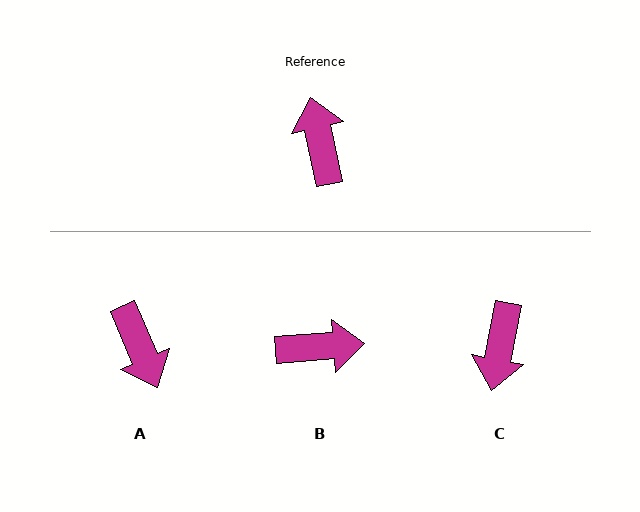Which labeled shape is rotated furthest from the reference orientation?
A, about 169 degrees away.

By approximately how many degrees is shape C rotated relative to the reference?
Approximately 157 degrees counter-clockwise.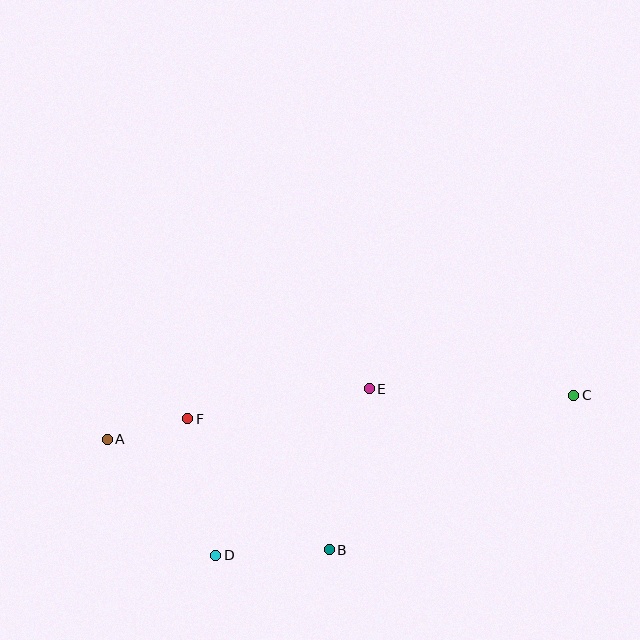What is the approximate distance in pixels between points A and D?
The distance between A and D is approximately 159 pixels.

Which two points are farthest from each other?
Points A and C are farthest from each other.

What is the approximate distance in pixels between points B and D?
The distance between B and D is approximately 113 pixels.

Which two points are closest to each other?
Points A and F are closest to each other.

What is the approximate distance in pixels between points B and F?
The distance between B and F is approximately 193 pixels.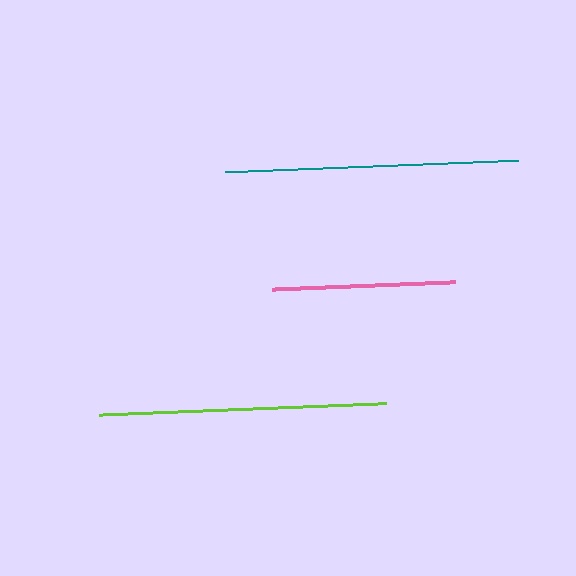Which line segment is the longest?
The teal line is the longest at approximately 293 pixels.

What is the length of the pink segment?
The pink segment is approximately 184 pixels long.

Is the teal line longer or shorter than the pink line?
The teal line is longer than the pink line.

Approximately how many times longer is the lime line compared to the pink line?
The lime line is approximately 1.6 times the length of the pink line.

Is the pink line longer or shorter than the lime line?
The lime line is longer than the pink line.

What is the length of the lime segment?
The lime segment is approximately 287 pixels long.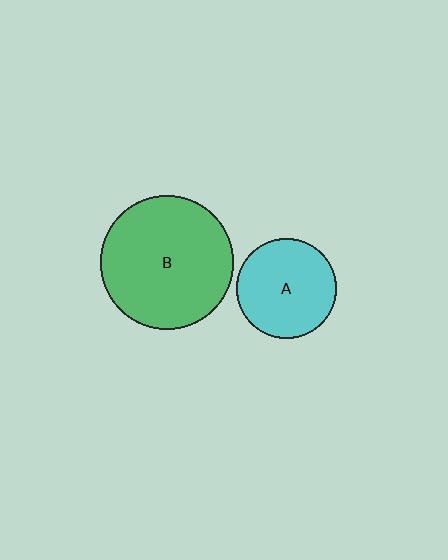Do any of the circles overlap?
No, none of the circles overlap.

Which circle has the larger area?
Circle B (green).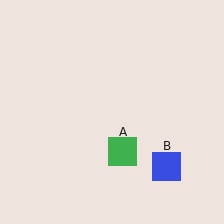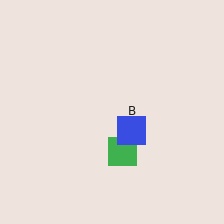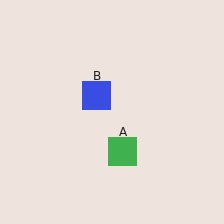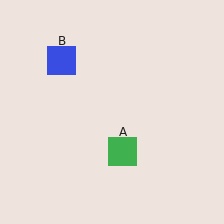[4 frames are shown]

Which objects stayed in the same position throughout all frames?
Green square (object A) remained stationary.